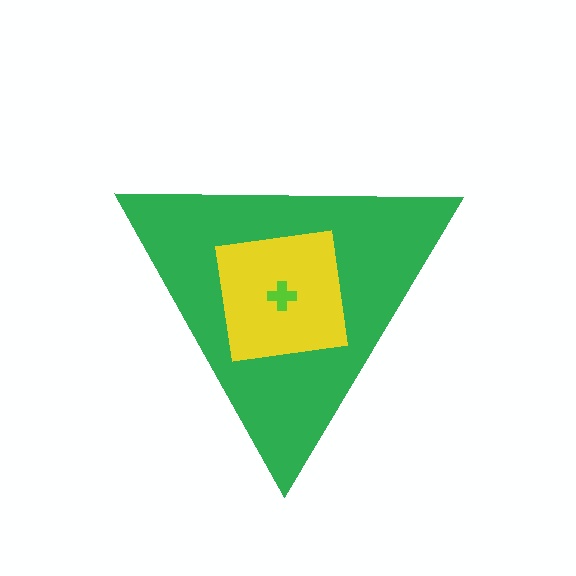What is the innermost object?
The lime cross.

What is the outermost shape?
The green triangle.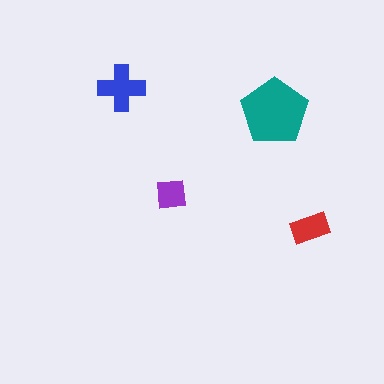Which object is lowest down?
The red rectangle is bottommost.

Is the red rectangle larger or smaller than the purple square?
Larger.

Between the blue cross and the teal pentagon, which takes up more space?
The teal pentagon.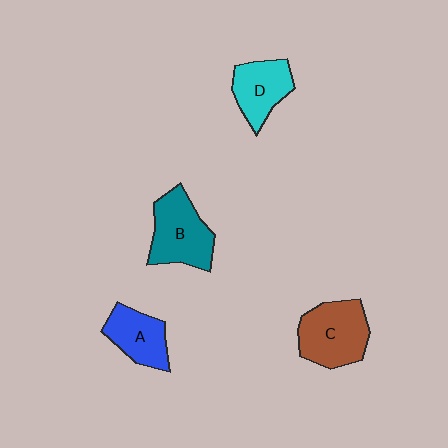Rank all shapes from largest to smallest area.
From largest to smallest: C (brown), B (teal), D (cyan), A (blue).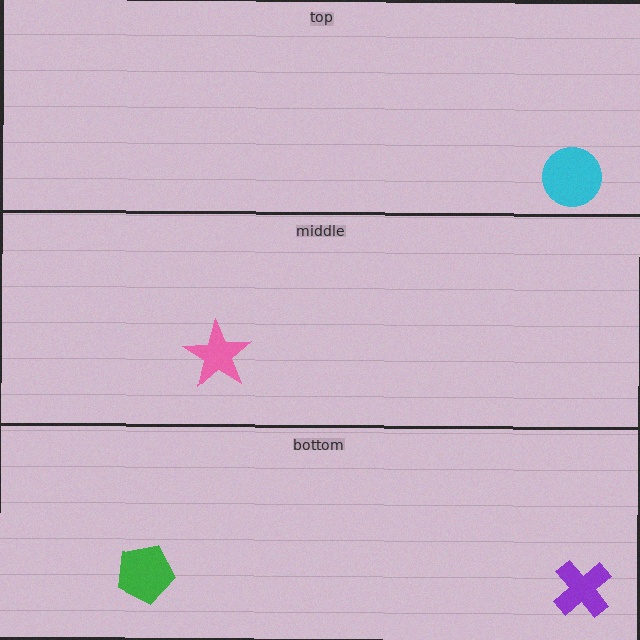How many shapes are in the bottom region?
2.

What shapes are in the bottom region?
The purple cross, the green pentagon.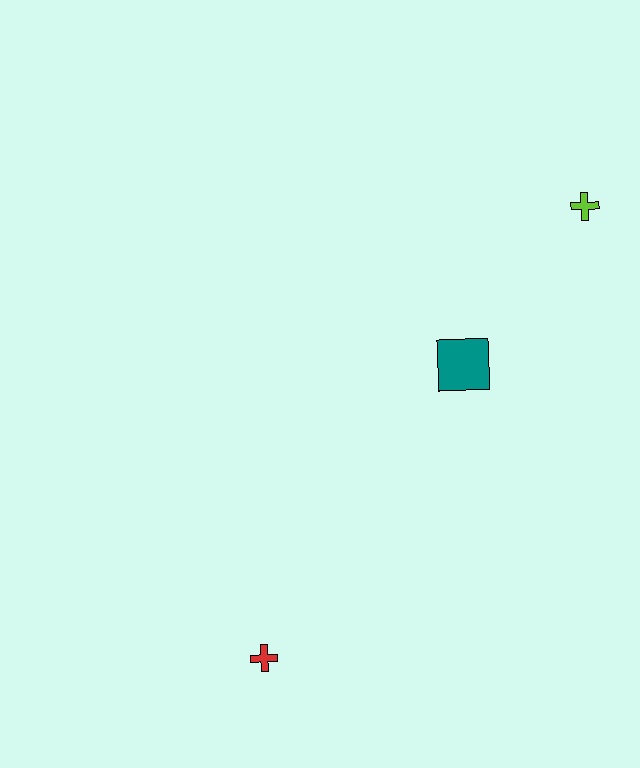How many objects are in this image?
There are 3 objects.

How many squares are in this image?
There is 1 square.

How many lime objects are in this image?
There is 1 lime object.